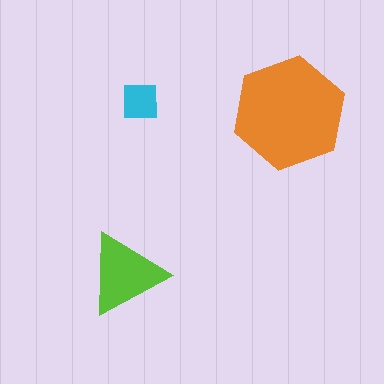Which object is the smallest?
The cyan square.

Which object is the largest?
The orange hexagon.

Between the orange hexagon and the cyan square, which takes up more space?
The orange hexagon.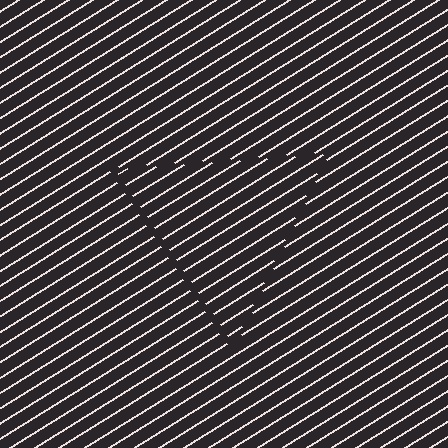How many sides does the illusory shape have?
3 sides — the line-ends trace a triangle.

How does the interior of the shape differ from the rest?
The interior of the shape contains the same grating, shifted by half a period — the contour is defined by the phase discontinuity where line-ends from the inner and outer gratings abut.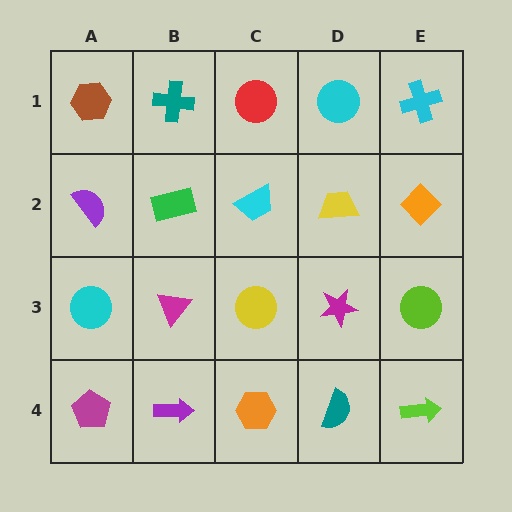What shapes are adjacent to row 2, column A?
A brown hexagon (row 1, column A), a cyan circle (row 3, column A), a green rectangle (row 2, column B).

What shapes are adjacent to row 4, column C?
A yellow circle (row 3, column C), a purple arrow (row 4, column B), a teal semicircle (row 4, column D).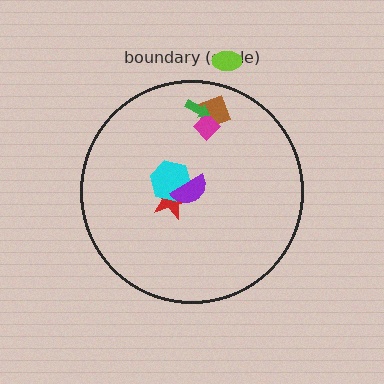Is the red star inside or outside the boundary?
Inside.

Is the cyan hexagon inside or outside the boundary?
Inside.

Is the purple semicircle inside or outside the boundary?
Inside.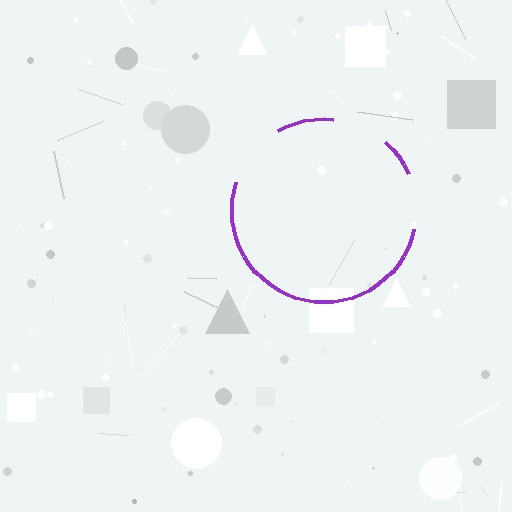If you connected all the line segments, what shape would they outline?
They would outline a circle.